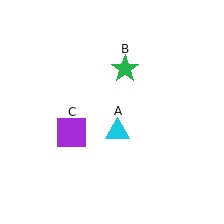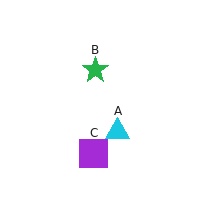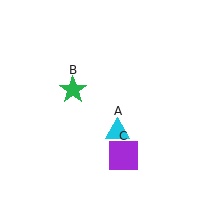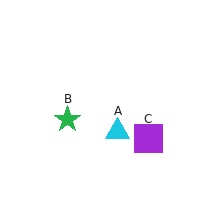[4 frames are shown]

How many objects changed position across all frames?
2 objects changed position: green star (object B), purple square (object C).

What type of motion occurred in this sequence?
The green star (object B), purple square (object C) rotated counterclockwise around the center of the scene.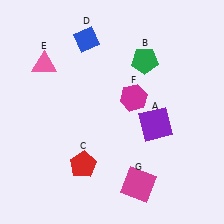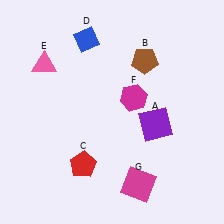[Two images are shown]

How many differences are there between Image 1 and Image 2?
There is 1 difference between the two images.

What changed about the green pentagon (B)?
In Image 1, B is green. In Image 2, it changed to brown.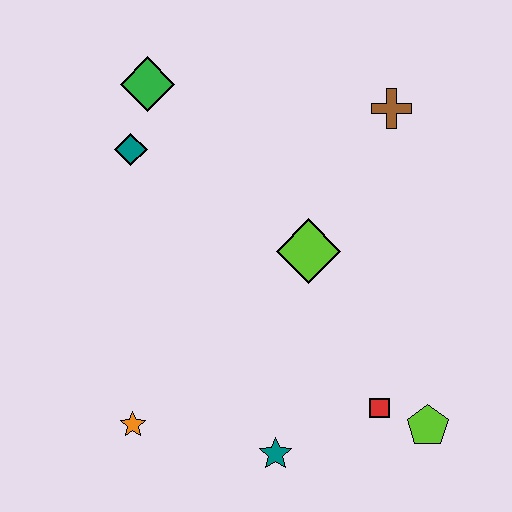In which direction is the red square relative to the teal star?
The red square is to the right of the teal star.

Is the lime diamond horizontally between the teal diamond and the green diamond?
No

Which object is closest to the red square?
The lime pentagon is closest to the red square.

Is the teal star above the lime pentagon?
No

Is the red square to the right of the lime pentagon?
No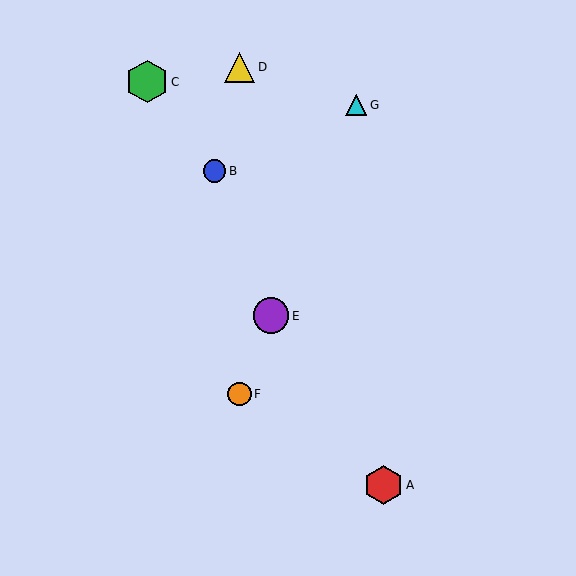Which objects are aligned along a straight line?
Objects E, F, G are aligned along a straight line.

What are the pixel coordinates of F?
Object F is at (240, 394).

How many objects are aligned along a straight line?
3 objects (E, F, G) are aligned along a straight line.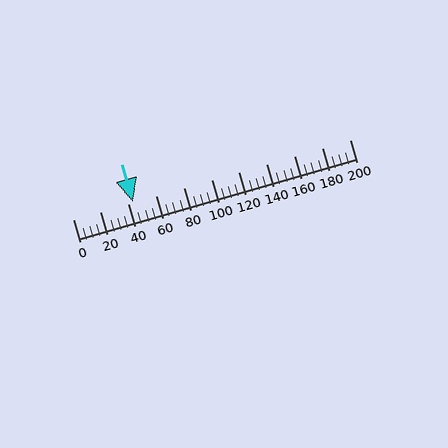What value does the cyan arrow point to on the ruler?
The cyan arrow points to approximately 44.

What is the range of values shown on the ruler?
The ruler shows values from 0 to 200.